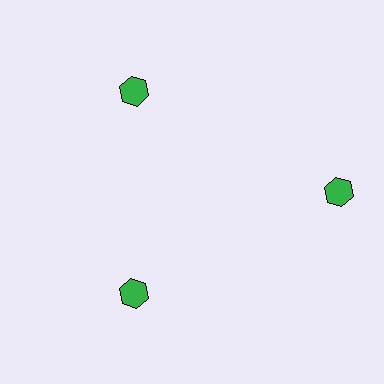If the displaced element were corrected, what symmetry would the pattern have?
It would have 3-fold rotational symmetry — the pattern would map onto itself every 120 degrees.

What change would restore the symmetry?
The symmetry would be restored by moving it inward, back onto the ring so that all 3 hexagons sit at equal angles and equal distance from the center.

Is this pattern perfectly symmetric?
No. The 3 green hexagons are arranged in a ring, but one element near the 3 o'clock position is pushed outward from the center, breaking the 3-fold rotational symmetry.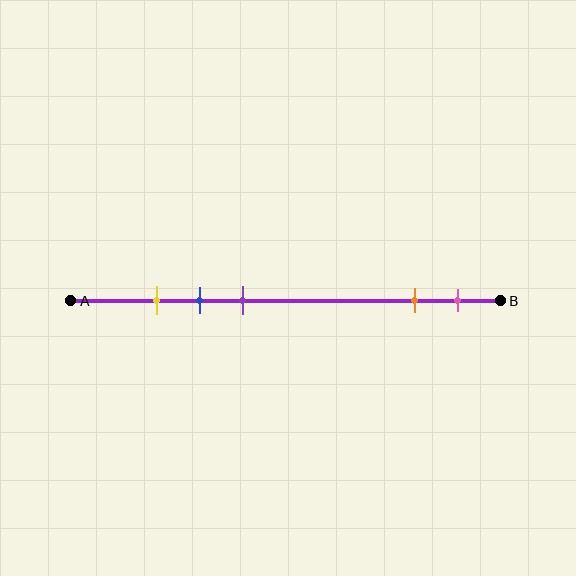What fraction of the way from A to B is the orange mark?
The orange mark is approximately 80% (0.8) of the way from A to B.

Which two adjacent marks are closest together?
The yellow and blue marks are the closest adjacent pair.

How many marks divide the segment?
There are 5 marks dividing the segment.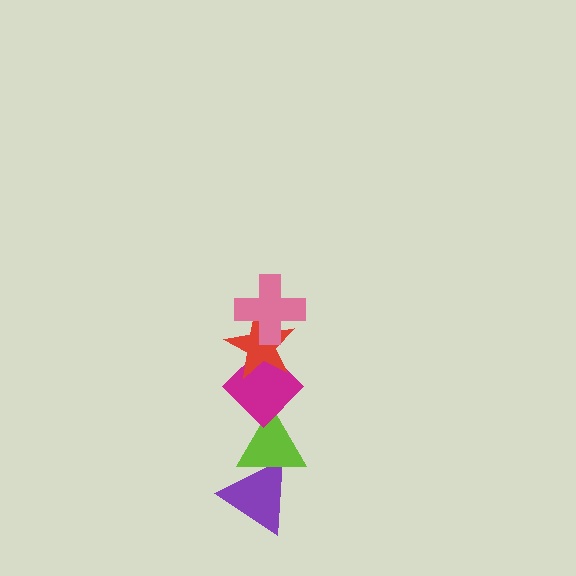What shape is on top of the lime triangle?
The magenta diamond is on top of the lime triangle.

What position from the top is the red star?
The red star is 2nd from the top.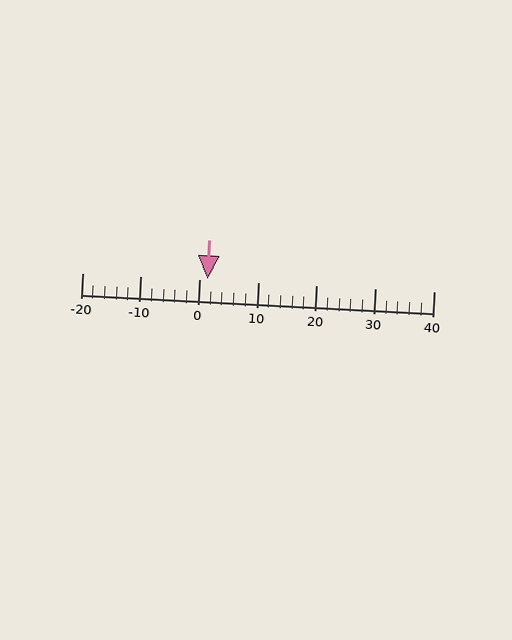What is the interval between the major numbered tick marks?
The major tick marks are spaced 10 units apart.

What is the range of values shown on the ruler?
The ruler shows values from -20 to 40.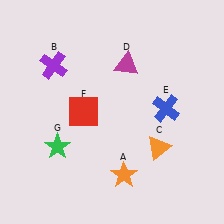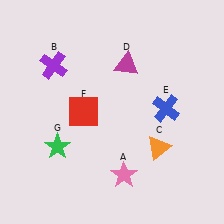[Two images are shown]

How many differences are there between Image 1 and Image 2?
There is 1 difference between the two images.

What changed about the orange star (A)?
In Image 1, A is orange. In Image 2, it changed to pink.